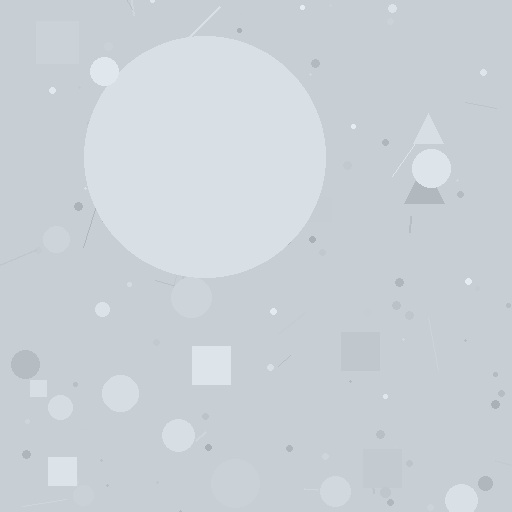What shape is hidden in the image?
A circle is hidden in the image.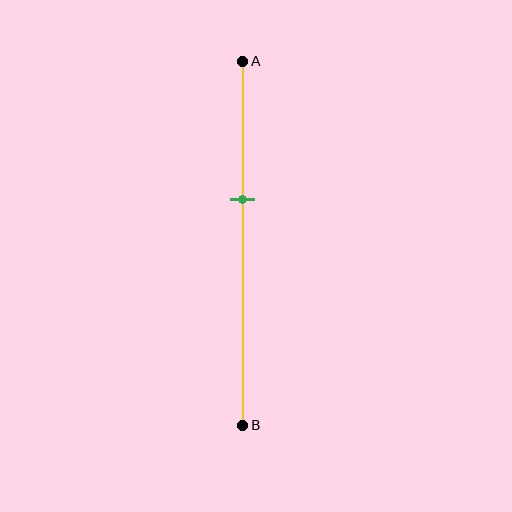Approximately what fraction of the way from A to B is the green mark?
The green mark is approximately 40% of the way from A to B.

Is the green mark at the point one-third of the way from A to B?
No, the mark is at about 40% from A, not at the 33% one-third point.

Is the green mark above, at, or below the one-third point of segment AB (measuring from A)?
The green mark is below the one-third point of segment AB.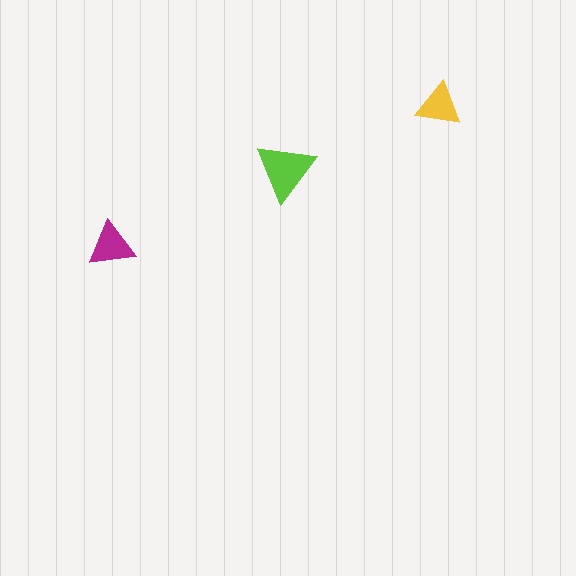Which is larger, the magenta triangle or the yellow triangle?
The magenta one.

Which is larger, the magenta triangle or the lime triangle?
The lime one.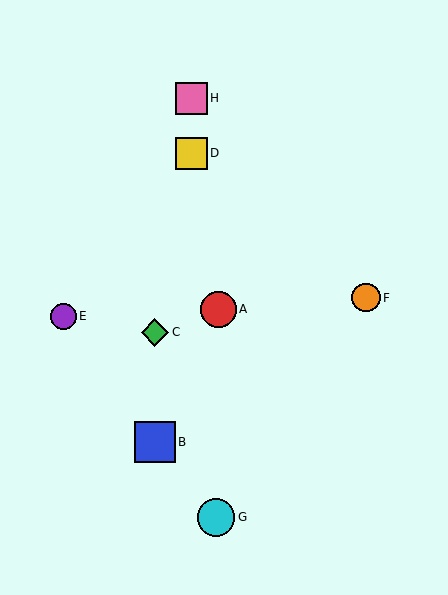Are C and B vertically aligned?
Yes, both are at x≈155.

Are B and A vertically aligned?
No, B is at x≈155 and A is at x≈218.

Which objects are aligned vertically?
Objects B, C are aligned vertically.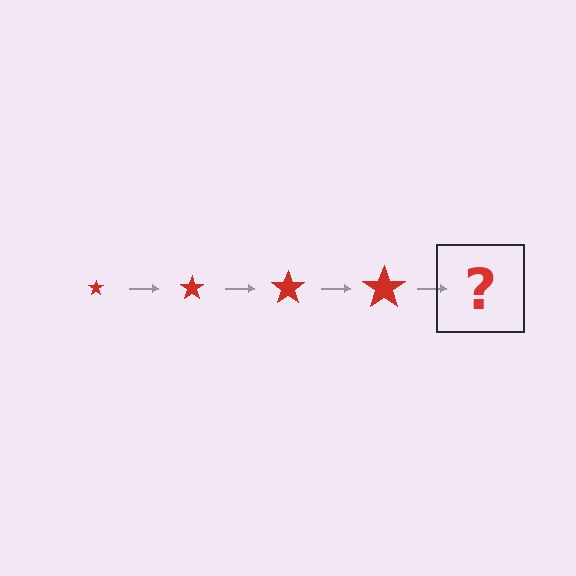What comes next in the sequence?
The next element should be a red star, larger than the previous one.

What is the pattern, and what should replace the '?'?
The pattern is that the star gets progressively larger each step. The '?' should be a red star, larger than the previous one.